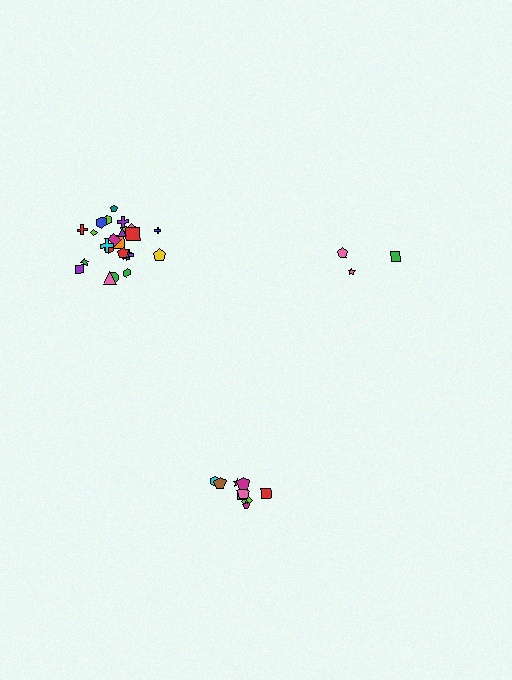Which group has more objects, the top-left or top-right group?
The top-left group.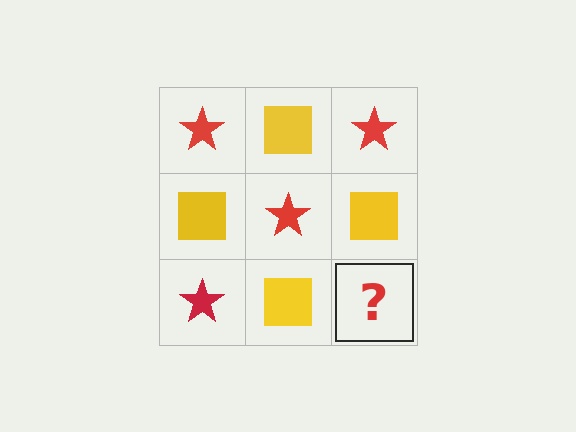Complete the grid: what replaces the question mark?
The question mark should be replaced with a red star.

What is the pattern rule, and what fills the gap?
The rule is that it alternates red star and yellow square in a checkerboard pattern. The gap should be filled with a red star.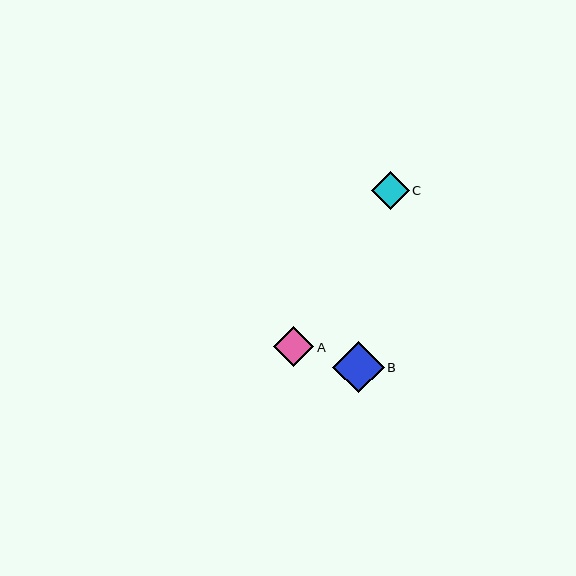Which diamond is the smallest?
Diamond C is the smallest with a size of approximately 38 pixels.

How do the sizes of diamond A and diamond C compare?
Diamond A and diamond C are approximately the same size.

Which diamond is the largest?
Diamond B is the largest with a size of approximately 52 pixels.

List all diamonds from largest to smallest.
From largest to smallest: B, A, C.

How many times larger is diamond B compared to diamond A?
Diamond B is approximately 1.3 times the size of diamond A.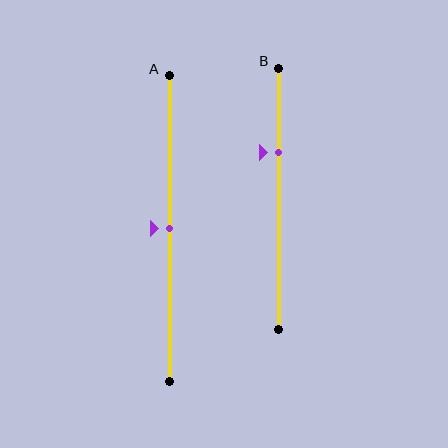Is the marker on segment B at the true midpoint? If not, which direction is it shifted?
No, the marker on segment B is shifted upward by about 18% of the segment length.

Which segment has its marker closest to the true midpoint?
Segment A has its marker closest to the true midpoint.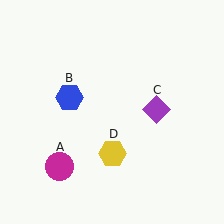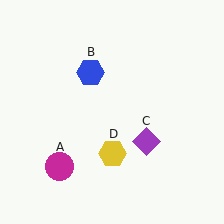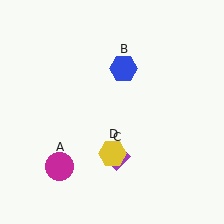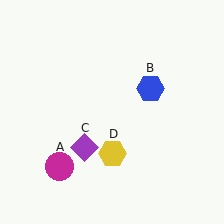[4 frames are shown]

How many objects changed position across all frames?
2 objects changed position: blue hexagon (object B), purple diamond (object C).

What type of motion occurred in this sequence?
The blue hexagon (object B), purple diamond (object C) rotated clockwise around the center of the scene.